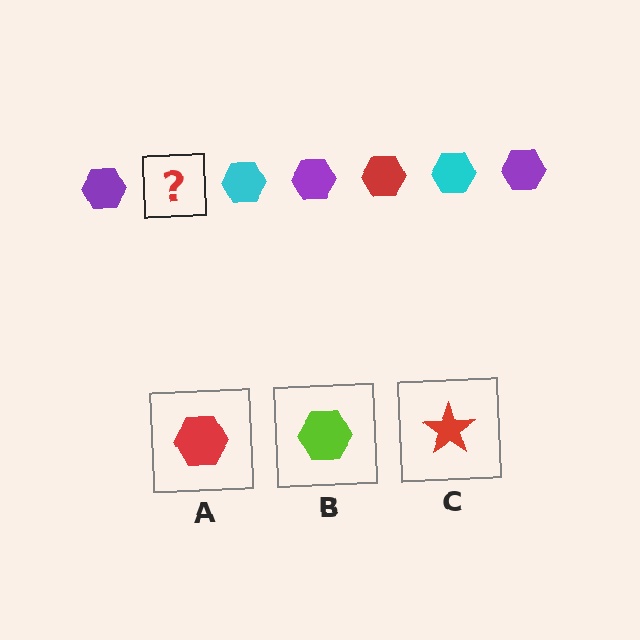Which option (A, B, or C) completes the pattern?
A.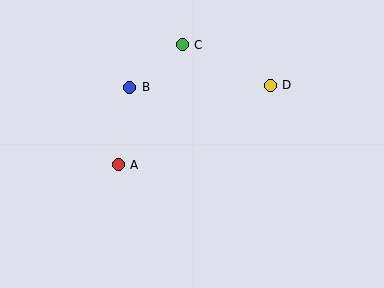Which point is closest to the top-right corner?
Point D is closest to the top-right corner.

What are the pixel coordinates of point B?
Point B is at (130, 87).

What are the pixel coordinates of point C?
Point C is at (182, 45).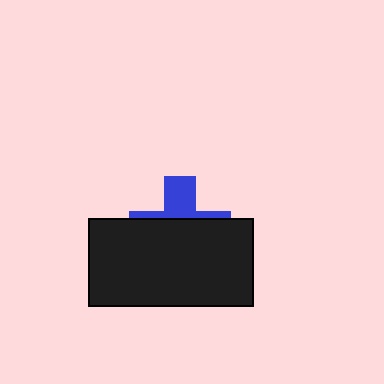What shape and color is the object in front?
The object in front is a black rectangle.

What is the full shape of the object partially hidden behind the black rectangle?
The partially hidden object is a blue cross.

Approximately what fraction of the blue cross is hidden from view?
Roughly 68% of the blue cross is hidden behind the black rectangle.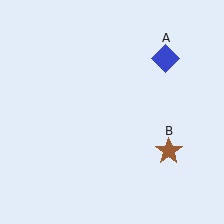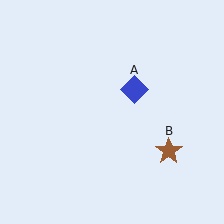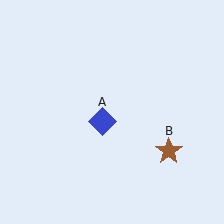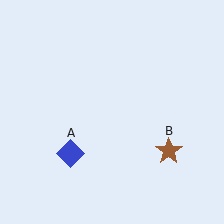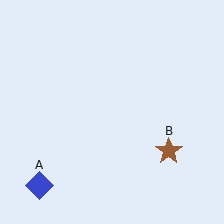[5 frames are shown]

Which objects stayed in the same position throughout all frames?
Brown star (object B) remained stationary.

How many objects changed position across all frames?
1 object changed position: blue diamond (object A).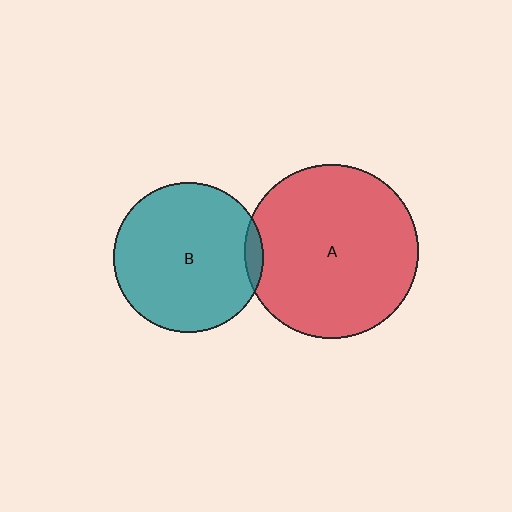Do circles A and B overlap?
Yes.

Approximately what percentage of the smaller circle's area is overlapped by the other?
Approximately 5%.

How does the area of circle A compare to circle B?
Approximately 1.3 times.